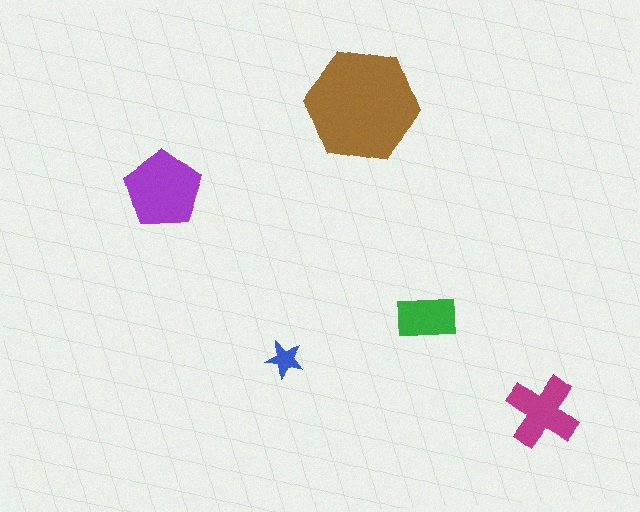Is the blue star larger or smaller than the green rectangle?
Smaller.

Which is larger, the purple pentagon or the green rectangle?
The purple pentagon.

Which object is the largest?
The brown hexagon.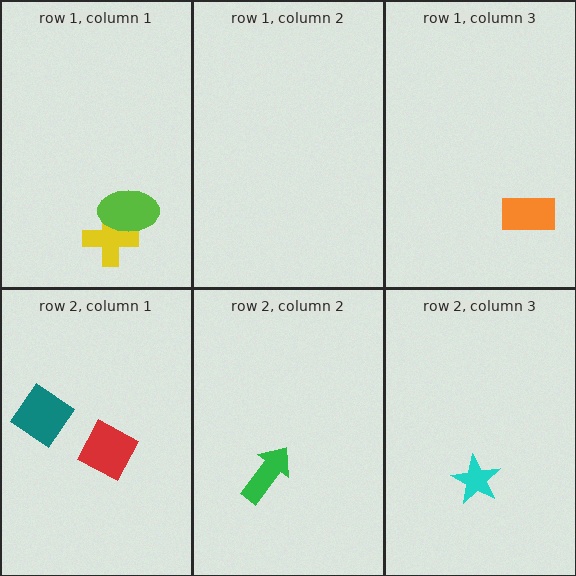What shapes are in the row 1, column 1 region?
The yellow cross, the lime ellipse.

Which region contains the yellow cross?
The row 1, column 1 region.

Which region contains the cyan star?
The row 2, column 3 region.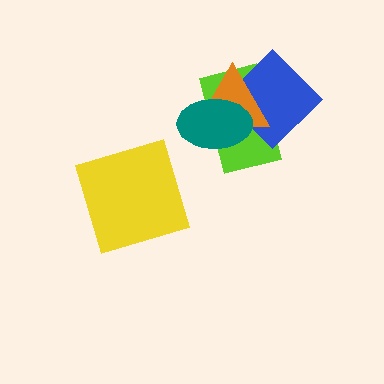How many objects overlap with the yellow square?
0 objects overlap with the yellow square.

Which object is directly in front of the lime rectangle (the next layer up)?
The blue diamond is directly in front of the lime rectangle.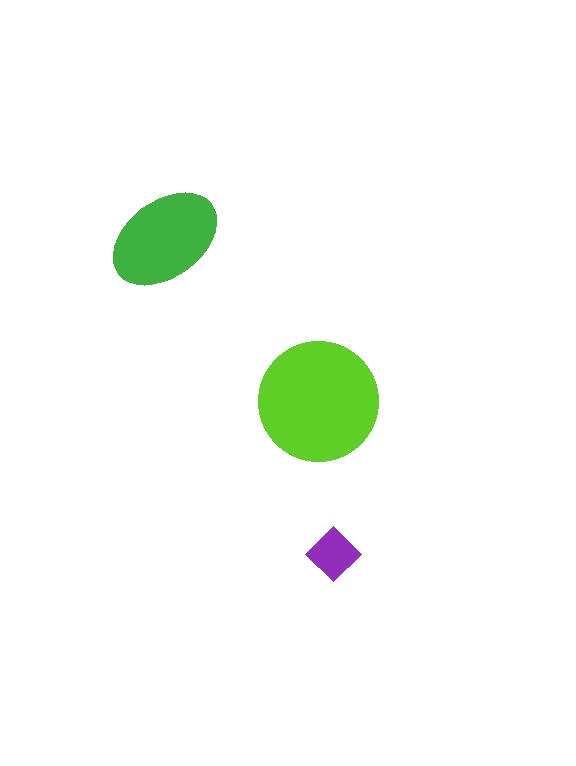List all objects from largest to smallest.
The lime circle, the green ellipse, the purple diamond.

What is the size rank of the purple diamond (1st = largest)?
3rd.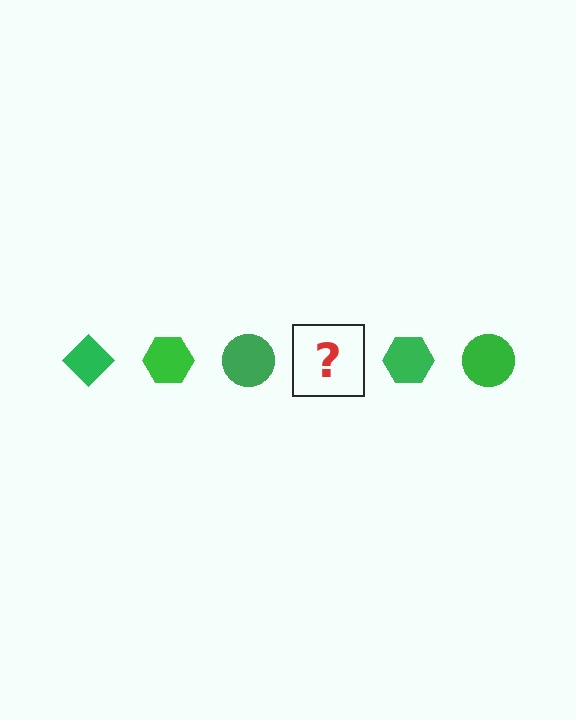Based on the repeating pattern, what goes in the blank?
The blank should be a green diamond.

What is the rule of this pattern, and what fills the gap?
The rule is that the pattern cycles through diamond, hexagon, circle shapes in green. The gap should be filled with a green diamond.